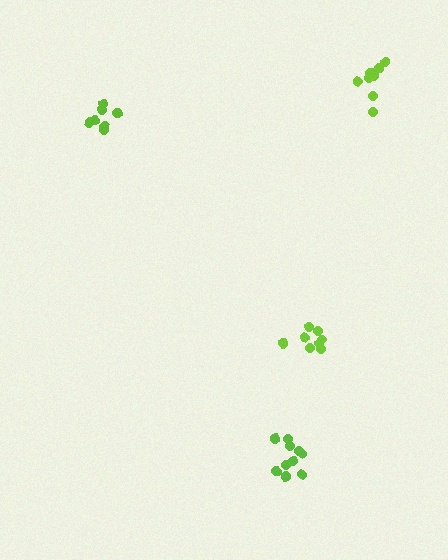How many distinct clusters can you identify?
There are 4 distinct clusters.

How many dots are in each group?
Group 1: 7 dots, Group 2: 10 dots, Group 3: 8 dots, Group 4: 9 dots (34 total).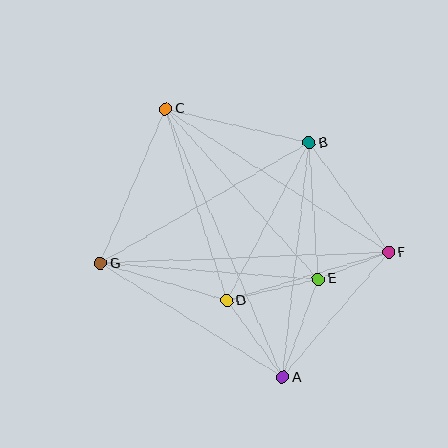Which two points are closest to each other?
Points E and F are closest to each other.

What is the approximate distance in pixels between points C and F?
The distance between C and F is approximately 265 pixels.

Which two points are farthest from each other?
Points A and C are farthest from each other.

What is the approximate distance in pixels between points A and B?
The distance between A and B is approximately 236 pixels.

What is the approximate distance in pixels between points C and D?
The distance between C and D is approximately 202 pixels.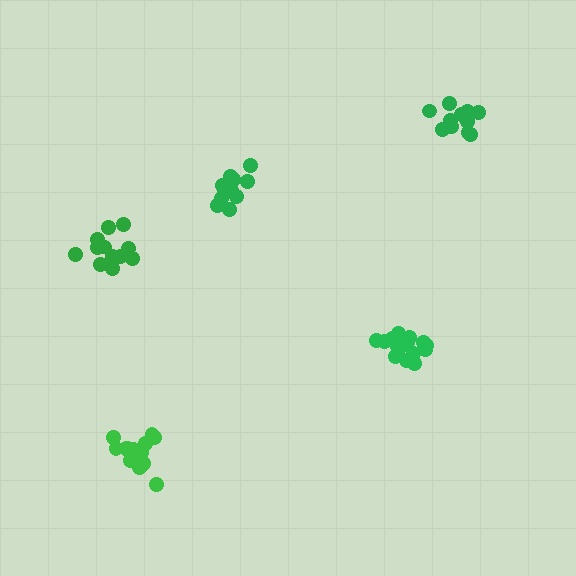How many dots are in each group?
Group 1: 11 dots, Group 2: 15 dots, Group 3: 16 dots, Group 4: 11 dots, Group 5: 13 dots (66 total).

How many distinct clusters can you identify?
There are 5 distinct clusters.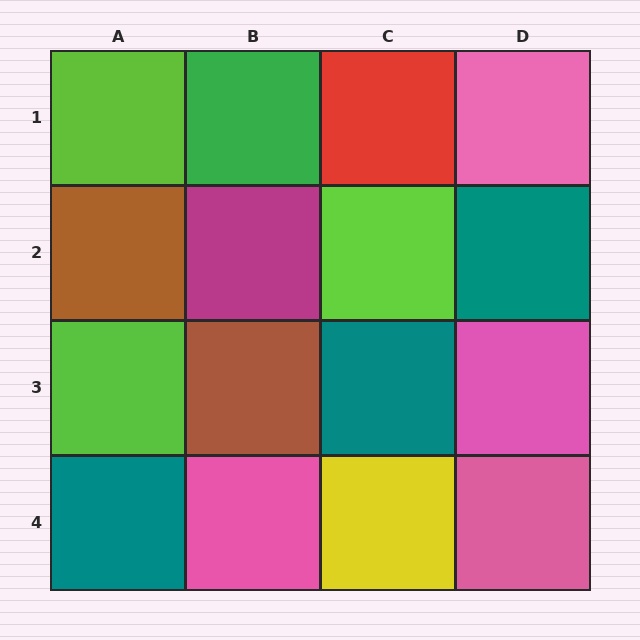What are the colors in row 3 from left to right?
Lime, brown, teal, pink.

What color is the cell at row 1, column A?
Lime.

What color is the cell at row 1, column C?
Red.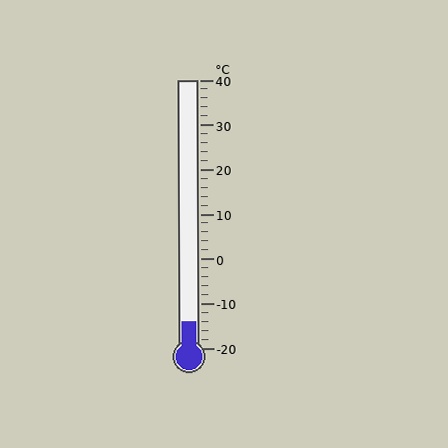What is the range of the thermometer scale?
The thermometer scale ranges from -20°C to 40°C.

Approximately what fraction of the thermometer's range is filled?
The thermometer is filled to approximately 10% of its range.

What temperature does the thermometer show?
The thermometer shows approximately -14°C.